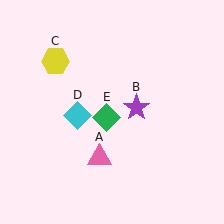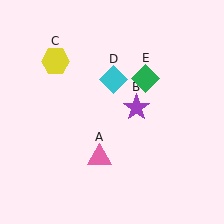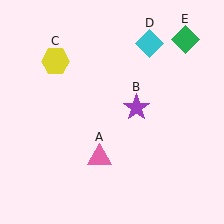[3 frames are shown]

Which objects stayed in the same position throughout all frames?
Pink triangle (object A) and purple star (object B) and yellow hexagon (object C) remained stationary.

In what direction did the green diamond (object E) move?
The green diamond (object E) moved up and to the right.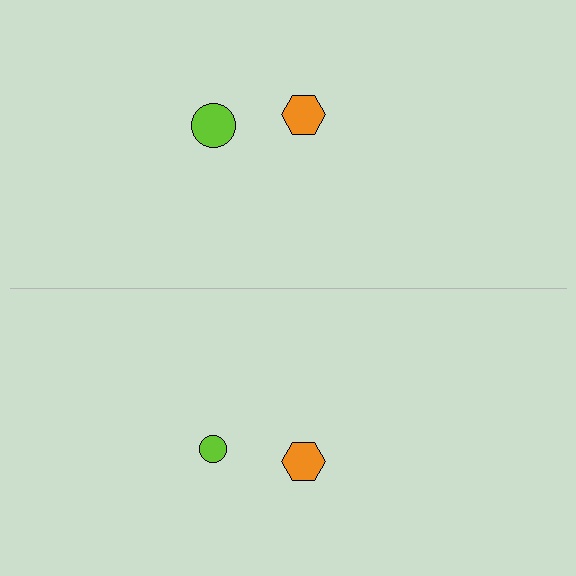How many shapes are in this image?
There are 4 shapes in this image.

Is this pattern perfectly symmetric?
No, the pattern is not perfectly symmetric. The lime circle on the bottom side has a different size than its mirror counterpart.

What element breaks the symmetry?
The lime circle on the bottom side has a different size than its mirror counterpart.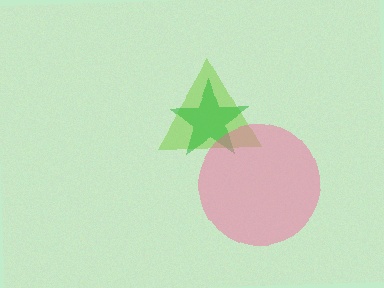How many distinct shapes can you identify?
There are 3 distinct shapes: a lime triangle, a green star, a pink circle.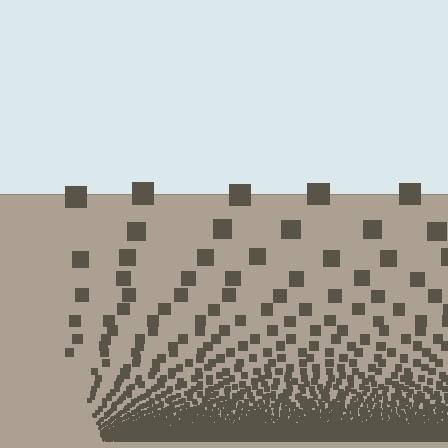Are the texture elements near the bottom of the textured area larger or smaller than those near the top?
Smaller. The gradient is inverted — elements near the bottom are smaller and denser.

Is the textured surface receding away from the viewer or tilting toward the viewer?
The surface appears to tilt toward the viewer. Texture elements get larger and sparser toward the top.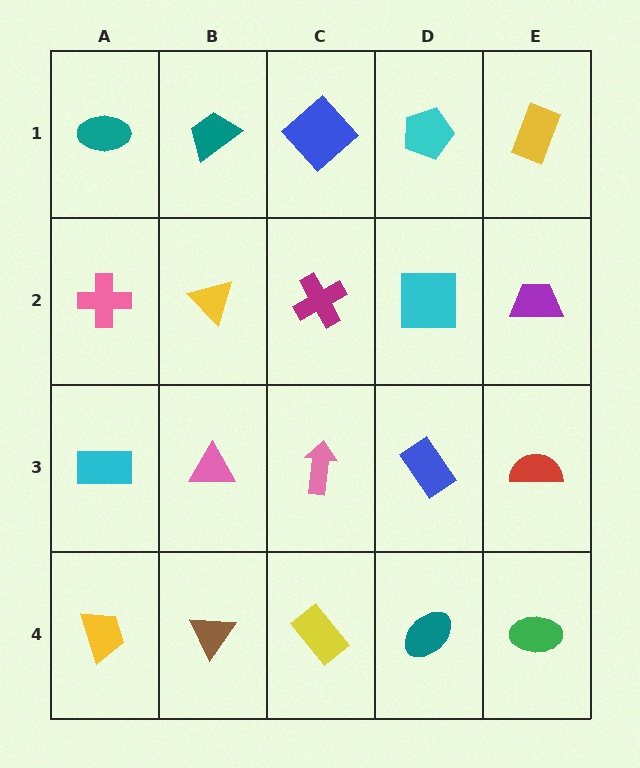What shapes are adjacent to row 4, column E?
A red semicircle (row 3, column E), a teal ellipse (row 4, column D).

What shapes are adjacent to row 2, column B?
A teal trapezoid (row 1, column B), a pink triangle (row 3, column B), a pink cross (row 2, column A), a magenta cross (row 2, column C).